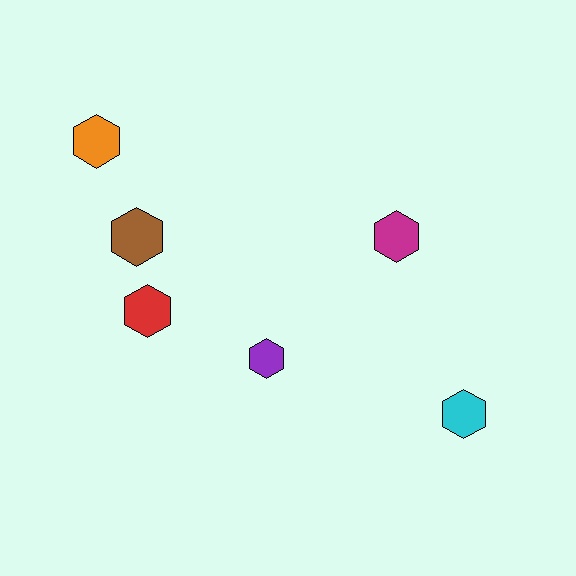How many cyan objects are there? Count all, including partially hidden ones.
There is 1 cyan object.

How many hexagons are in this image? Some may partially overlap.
There are 6 hexagons.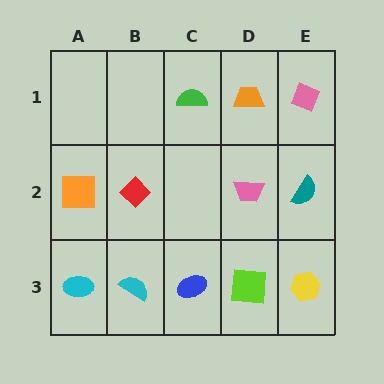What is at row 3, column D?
A lime square.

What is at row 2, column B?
A red diamond.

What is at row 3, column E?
A yellow hexagon.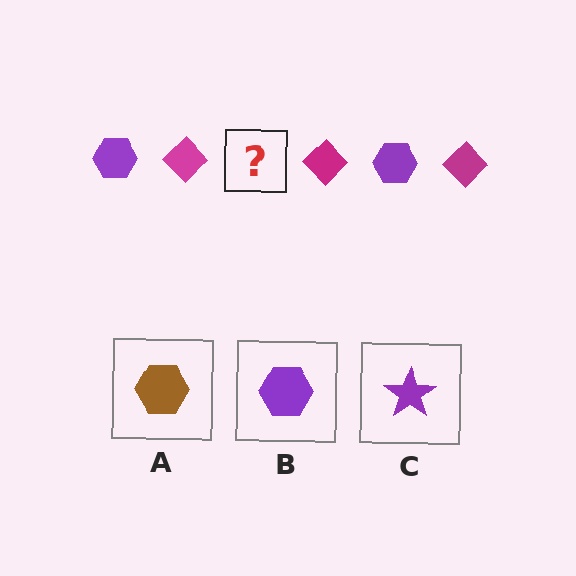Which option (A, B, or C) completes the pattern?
B.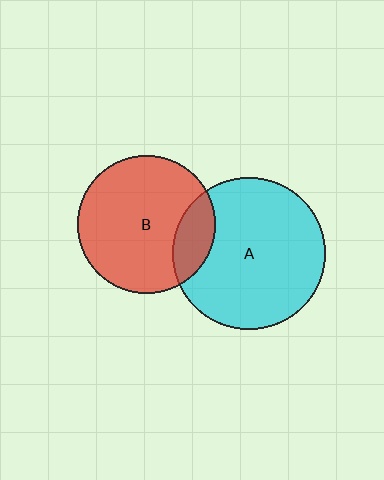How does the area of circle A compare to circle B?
Approximately 1.2 times.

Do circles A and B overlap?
Yes.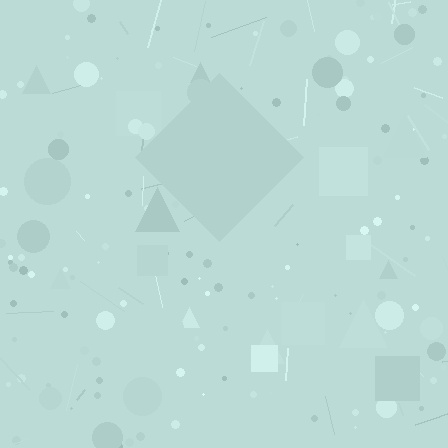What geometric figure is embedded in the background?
A diamond is embedded in the background.